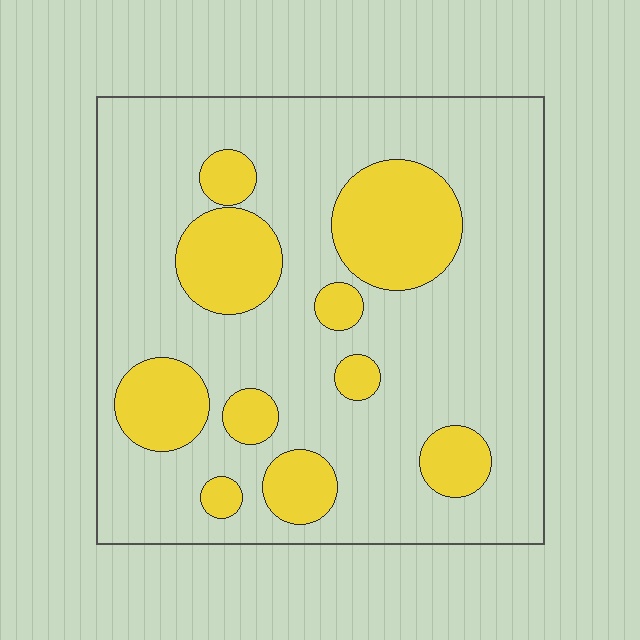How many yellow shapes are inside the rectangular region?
10.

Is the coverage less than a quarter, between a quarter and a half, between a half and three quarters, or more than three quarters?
Less than a quarter.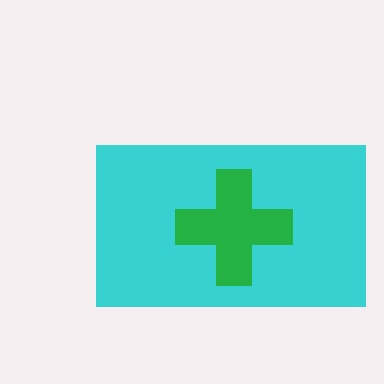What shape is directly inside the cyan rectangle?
The green cross.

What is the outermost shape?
The cyan rectangle.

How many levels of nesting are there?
2.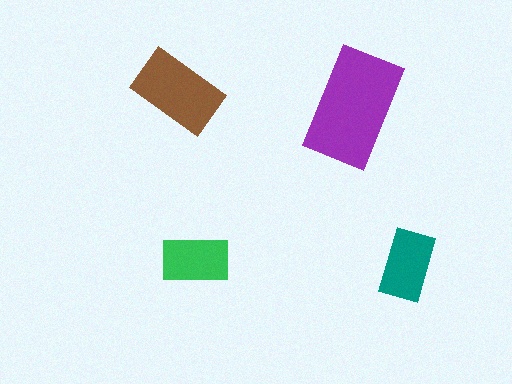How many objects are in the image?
There are 4 objects in the image.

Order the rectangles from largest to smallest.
the purple one, the brown one, the teal one, the green one.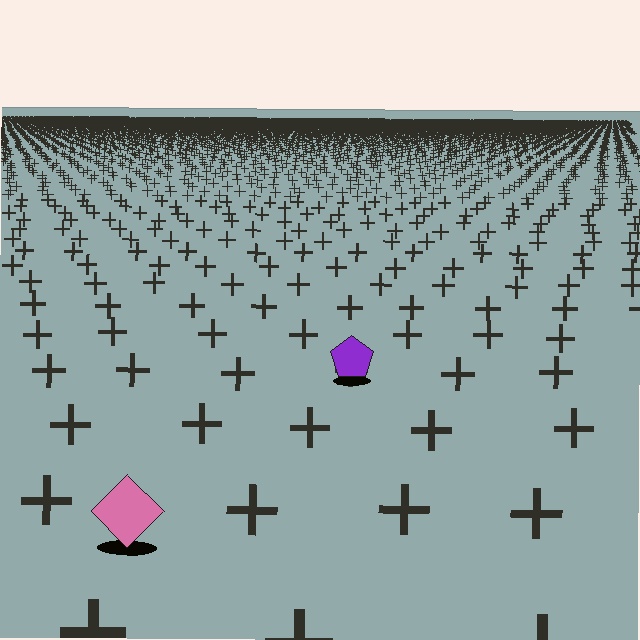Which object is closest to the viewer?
The pink diamond is closest. The texture marks near it are larger and more spread out.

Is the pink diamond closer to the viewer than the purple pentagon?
Yes. The pink diamond is closer — you can tell from the texture gradient: the ground texture is coarser near it.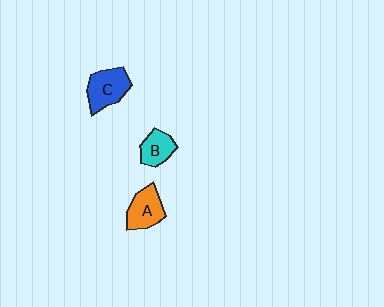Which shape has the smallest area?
Shape B (cyan).